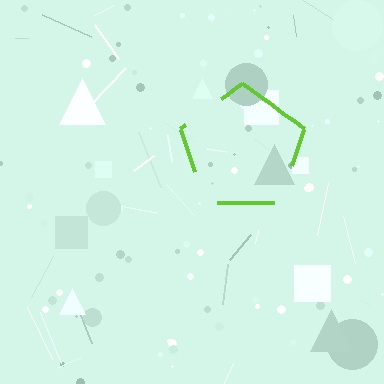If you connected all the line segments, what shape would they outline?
They would outline a pentagon.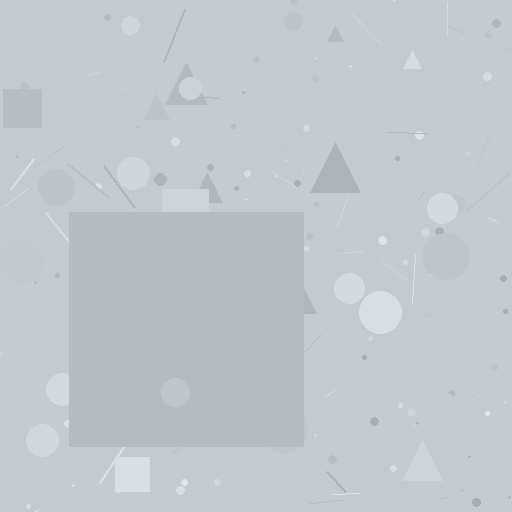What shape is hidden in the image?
A square is hidden in the image.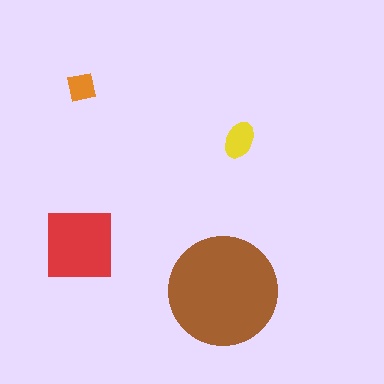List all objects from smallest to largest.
The orange square, the yellow ellipse, the red square, the brown circle.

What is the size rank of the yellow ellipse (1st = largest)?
3rd.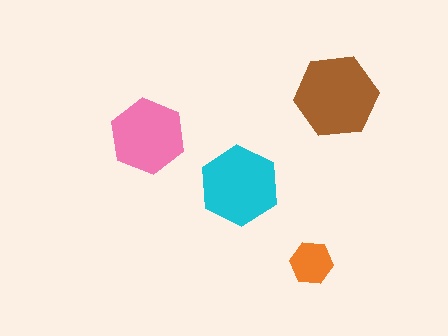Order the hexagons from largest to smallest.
the brown one, the cyan one, the pink one, the orange one.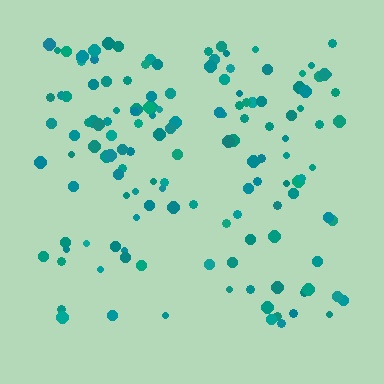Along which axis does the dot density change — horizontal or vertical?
Vertical.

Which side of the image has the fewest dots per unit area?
The bottom.